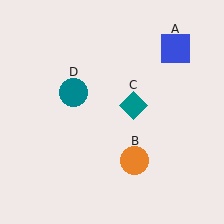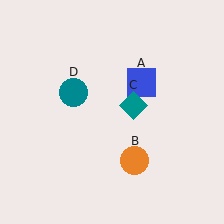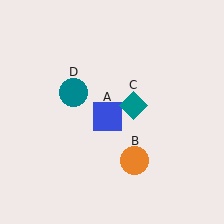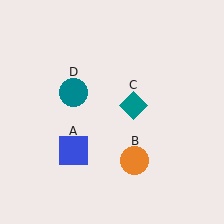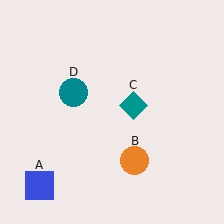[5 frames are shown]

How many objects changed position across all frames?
1 object changed position: blue square (object A).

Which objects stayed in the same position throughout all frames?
Orange circle (object B) and teal diamond (object C) and teal circle (object D) remained stationary.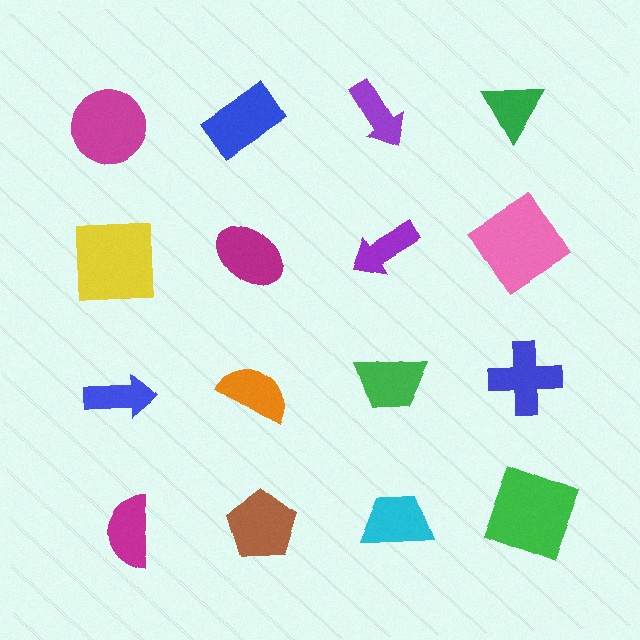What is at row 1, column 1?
A magenta circle.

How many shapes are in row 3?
4 shapes.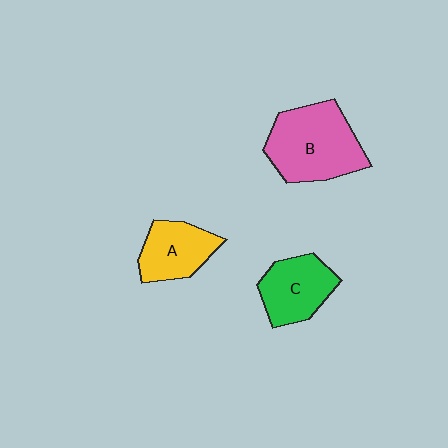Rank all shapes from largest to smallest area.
From largest to smallest: B (pink), C (green), A (yellow).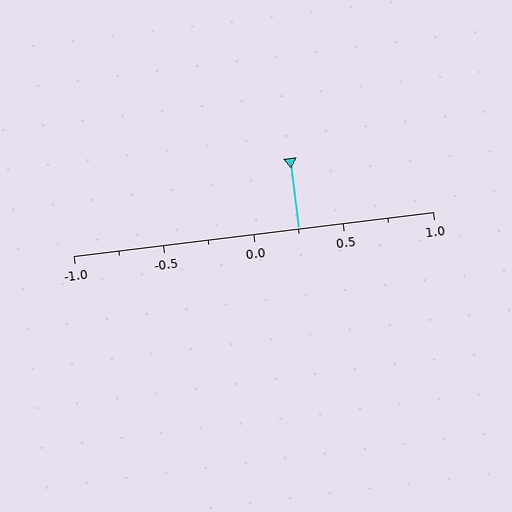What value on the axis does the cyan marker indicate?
The marker indicates approximately 0.25.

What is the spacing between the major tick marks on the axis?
The major ticks are spaced 0.5 apart.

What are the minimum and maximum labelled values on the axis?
The axis runs from -1.0 to 1.0.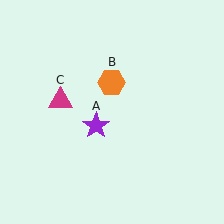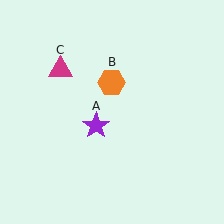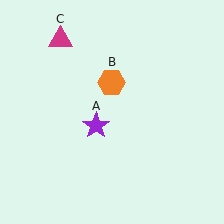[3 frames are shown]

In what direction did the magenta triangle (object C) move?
The magenta triangle (object C) moved up.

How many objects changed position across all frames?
1 object changed position: magenta triangle (object C).